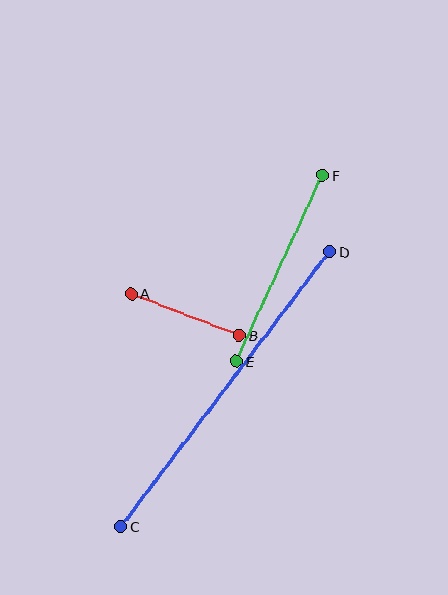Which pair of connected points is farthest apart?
Points C and D are farthest apart.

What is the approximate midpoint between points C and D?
The midpoint is at approximately (225, 389) pixels.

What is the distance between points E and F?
The distance is approximately 205 pixels.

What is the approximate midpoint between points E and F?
The midpoint is at approximately (279, 268) pixels.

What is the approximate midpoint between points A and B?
The midpoint is at approximately (185, 315) pixels.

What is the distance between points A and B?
The distance is approximately 116 pixels.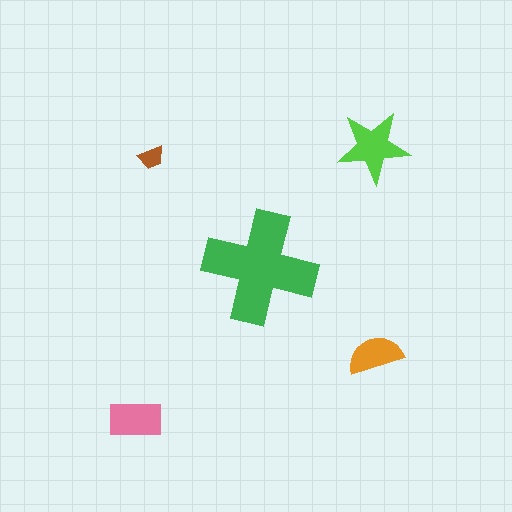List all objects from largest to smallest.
The green cross, the lime star, the pink rectangle, the orange semicircle, the brown trapezoid.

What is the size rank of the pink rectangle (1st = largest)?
3rd.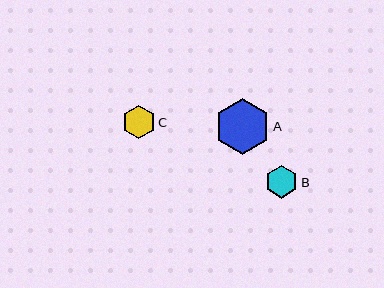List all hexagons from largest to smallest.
From largest to smallest: A, B, C.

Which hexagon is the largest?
Hexagon A is the largest with a size of approximately 56 pixels.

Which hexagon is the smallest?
Hexagon C is the smallest with a size of approximately 33 pixels.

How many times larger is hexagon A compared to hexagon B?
Hexagon A is approximately 1.7 times the size of hexagon B.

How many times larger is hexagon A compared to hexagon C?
Hexagon A is approximately 1.7 times the size of hexagon C.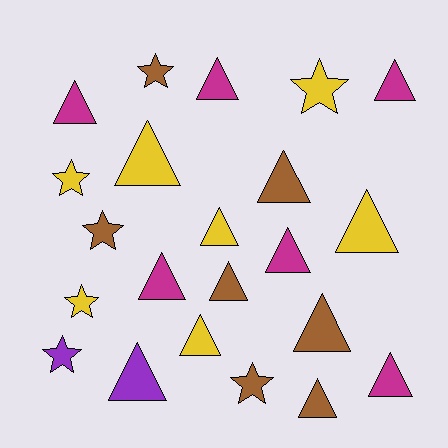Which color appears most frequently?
Brown, with 7 objects.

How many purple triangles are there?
There is 1 purple triangle.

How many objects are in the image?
There are 22 objects.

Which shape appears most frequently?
Triangle, with 15 objects.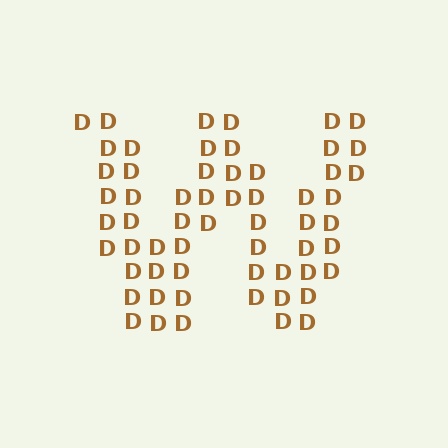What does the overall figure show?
The overall figure shows the letter W.